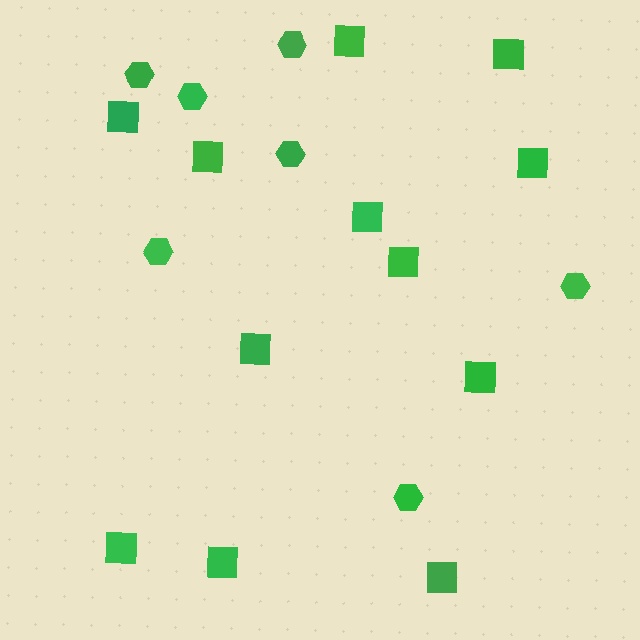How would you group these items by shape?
There are 2 groups: one group of squares (12) and one group of hexagons (7).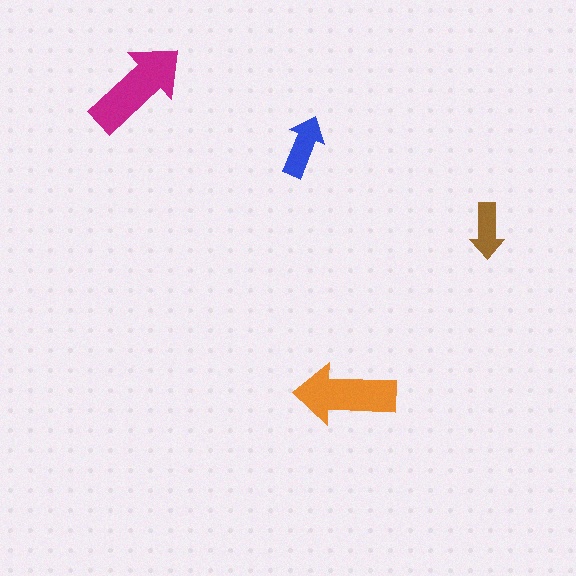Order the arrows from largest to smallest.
the magenta one, the orange one, the blue one, the brown one.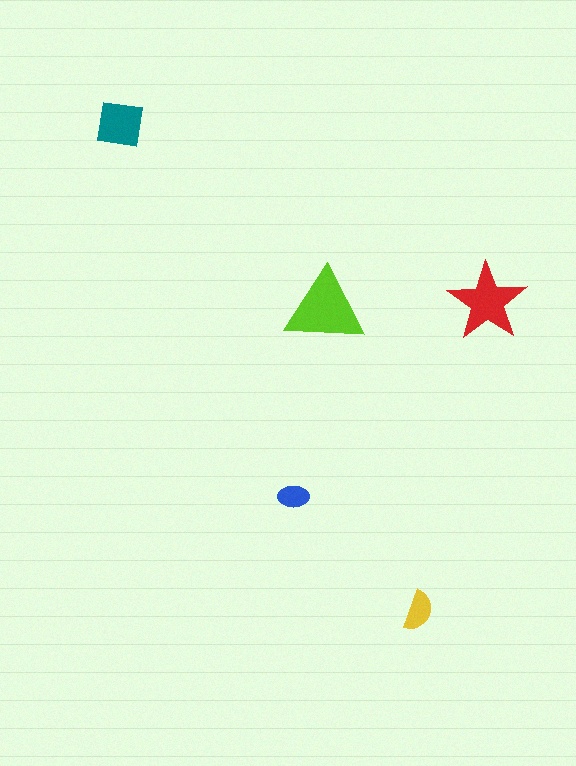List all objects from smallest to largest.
The blue ellipse, the yellow semicircle, the teal square, the red star, the lime triangle.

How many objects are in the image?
There are 5 objects in the image.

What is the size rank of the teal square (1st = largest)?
3rd.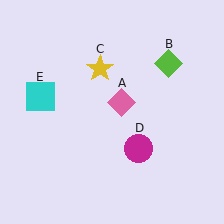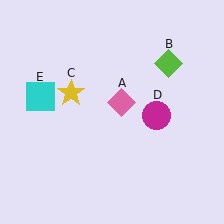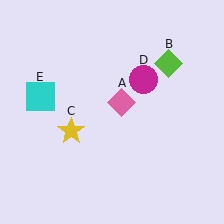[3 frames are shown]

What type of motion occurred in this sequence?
The yellow star (object C), magenta circle (object D) rotated counterclockwise around the center of the scene.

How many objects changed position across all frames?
2 objects changed position: yellow star (object C), magenta circle (object D).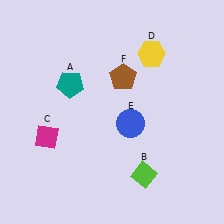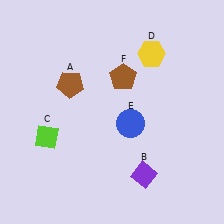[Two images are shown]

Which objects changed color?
A changed from teal to brown. B changed from lime to purple. C changed from magenta to lime.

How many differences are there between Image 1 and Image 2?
There are 3 differences between the two images.